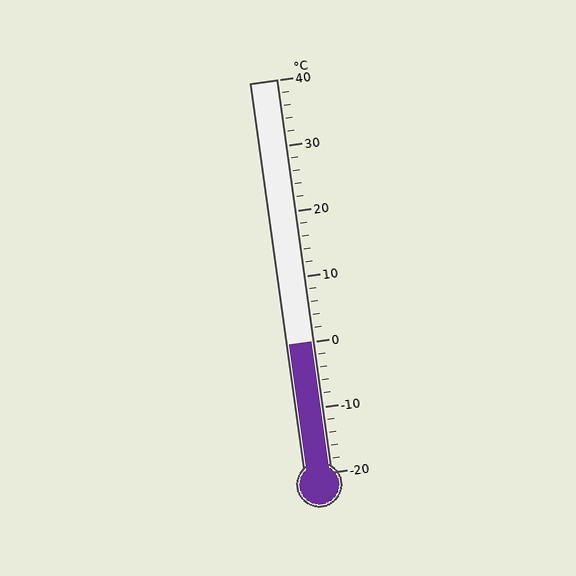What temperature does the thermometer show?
The thermometer shows approximately 0°C.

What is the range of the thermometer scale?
The thermometer scale ranges from -20°C to 40°C.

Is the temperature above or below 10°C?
The temperature is below 10°C.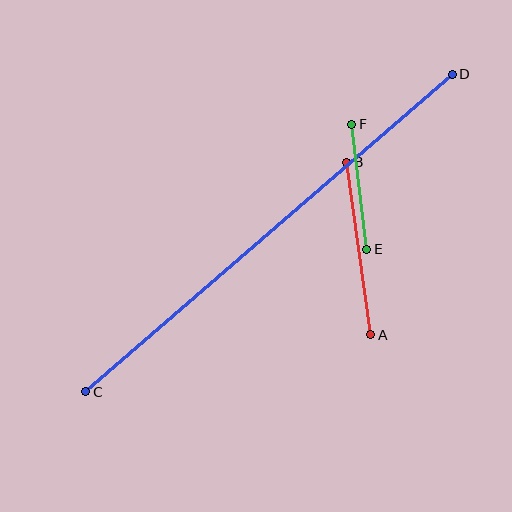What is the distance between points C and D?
The distance is approximately 485 pixels.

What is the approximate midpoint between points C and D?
The midpoint is at approximately (269, 233) pixels.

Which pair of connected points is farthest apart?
Points C and D are farthest apart.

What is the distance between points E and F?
The distance is approximately 126 pixels.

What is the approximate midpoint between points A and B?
The midpoint is at approximately (359, 249) pixels.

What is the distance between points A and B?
The distance is approximately 174 pixels.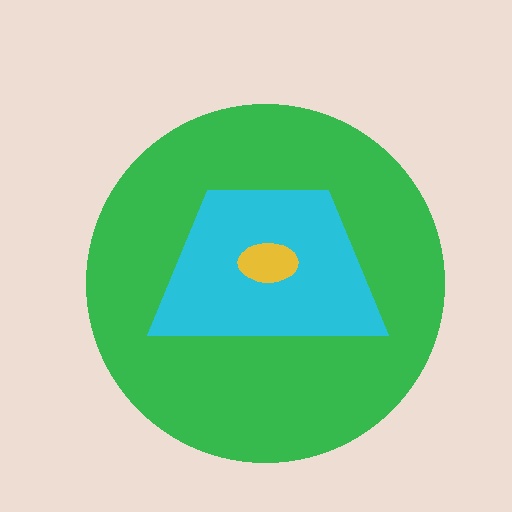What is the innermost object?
The yellow ellipse.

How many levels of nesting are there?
3.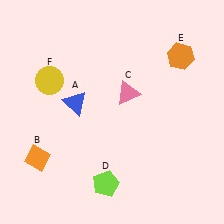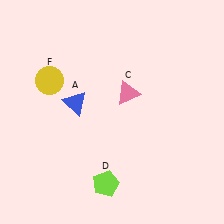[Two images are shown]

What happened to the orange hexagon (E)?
The orange hexagon (E) was removed in Image 2. It was in the top-right area of Image 1.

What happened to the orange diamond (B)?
The orange diamond (B) was removed in Image 2. It was in the bottom-left area of Image 1.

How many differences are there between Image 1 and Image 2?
There are 2 differences between the two images.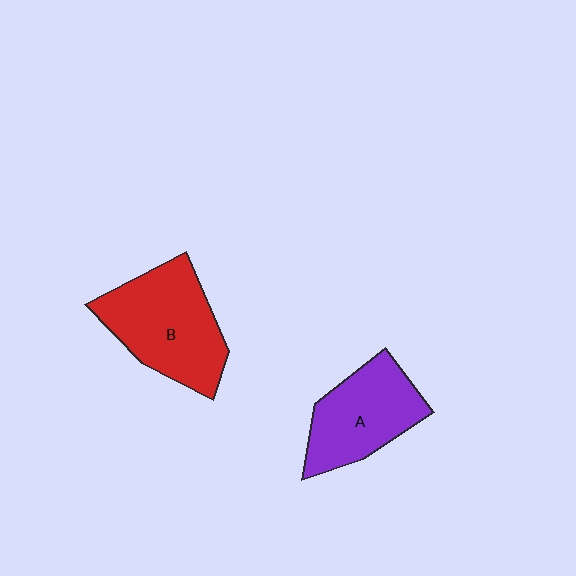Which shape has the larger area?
Shape B (red).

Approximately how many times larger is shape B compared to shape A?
Approximately 1.2 times.